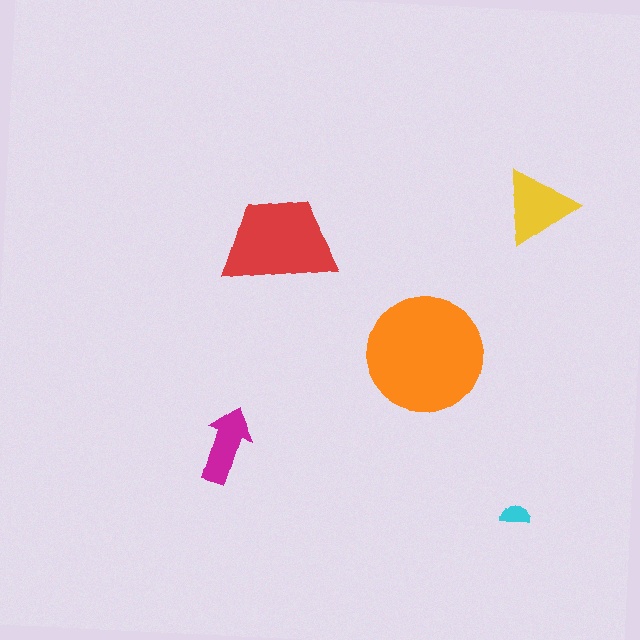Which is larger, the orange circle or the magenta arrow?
The orange circle.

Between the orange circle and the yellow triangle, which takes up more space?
The orange circle.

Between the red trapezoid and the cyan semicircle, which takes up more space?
The red trapezoid.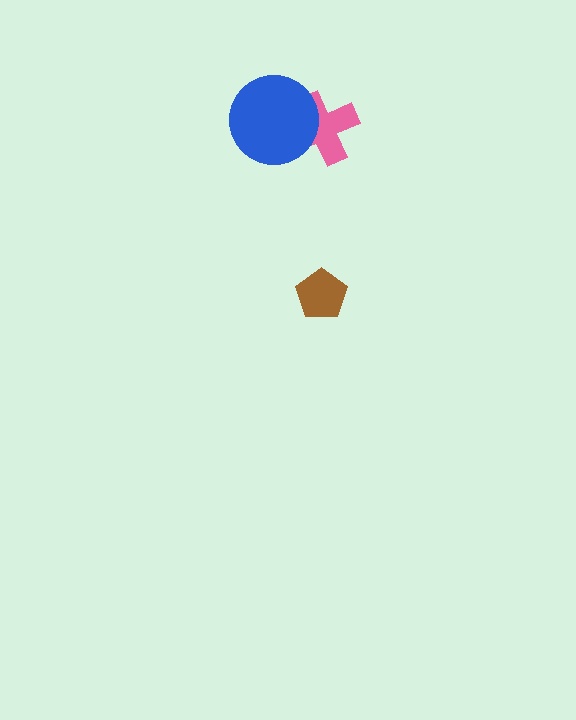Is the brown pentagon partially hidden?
No, no other shape covers it.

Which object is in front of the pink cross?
The blue circle is in front of the pink cross.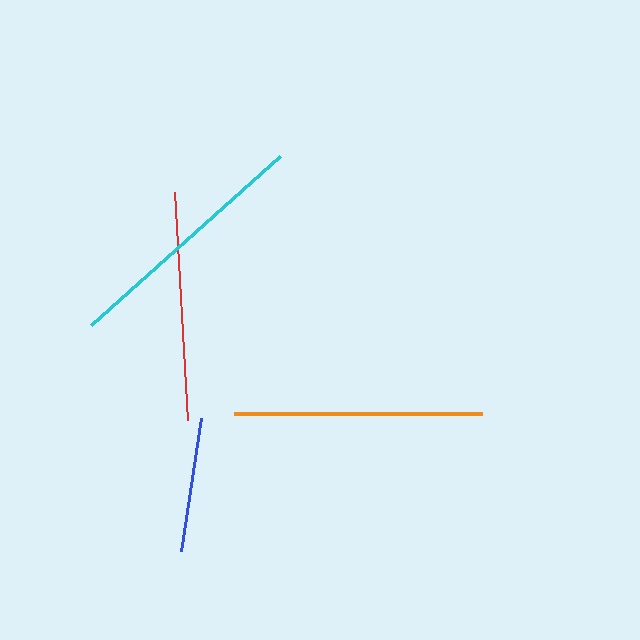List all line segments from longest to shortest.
From longest to shortest: cyan, orange, red, blue.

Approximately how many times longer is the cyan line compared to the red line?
The cyan line is approximately 1.1 times the length of the red line.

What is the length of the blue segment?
The blue segment is approximately 135 pixels long.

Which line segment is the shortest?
The blue line is the shortest at approximately 135 pixels.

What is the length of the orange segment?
The orange segment is approximately 248 pixels long.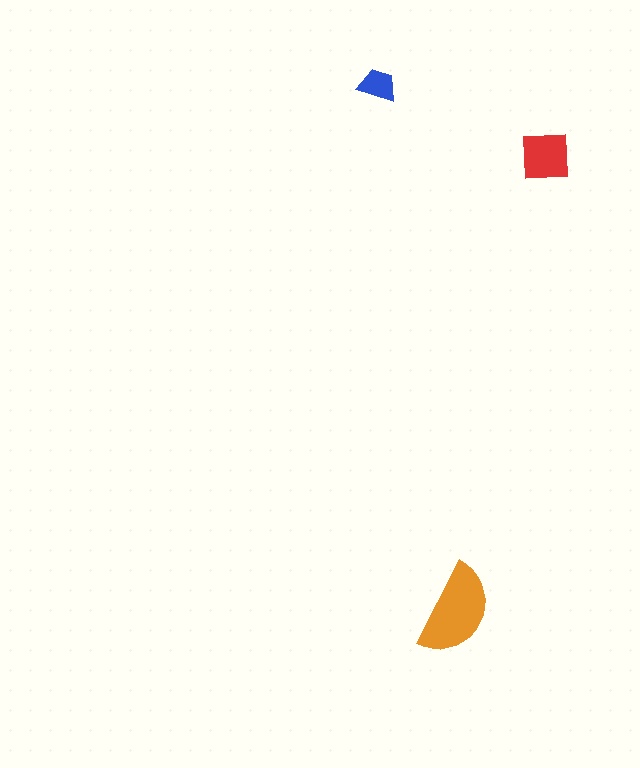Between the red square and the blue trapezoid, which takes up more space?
The red square.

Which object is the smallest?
The blue trapezoid.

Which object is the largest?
The orange semicircle.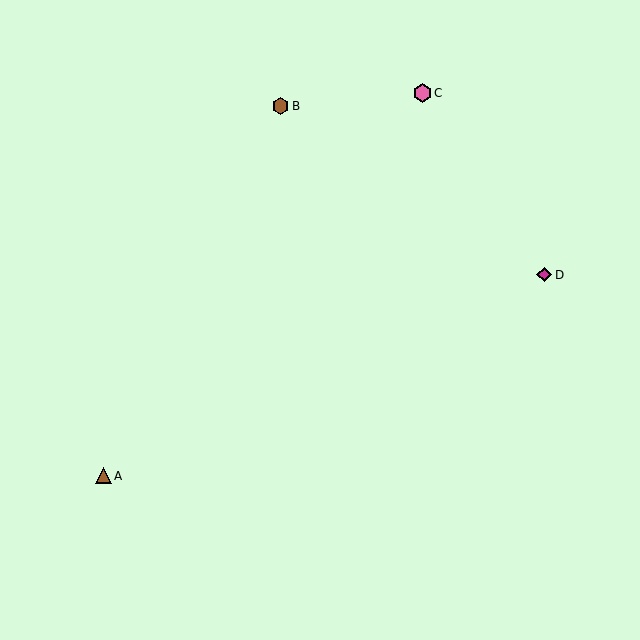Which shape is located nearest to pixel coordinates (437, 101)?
The pink hexagon (labeled C) at (422, 93) is nearest to that location.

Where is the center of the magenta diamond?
The center of the magenta diamond is at (544, 275).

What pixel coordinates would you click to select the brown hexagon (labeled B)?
Click at (280, 106) to select the brown hexagon B.